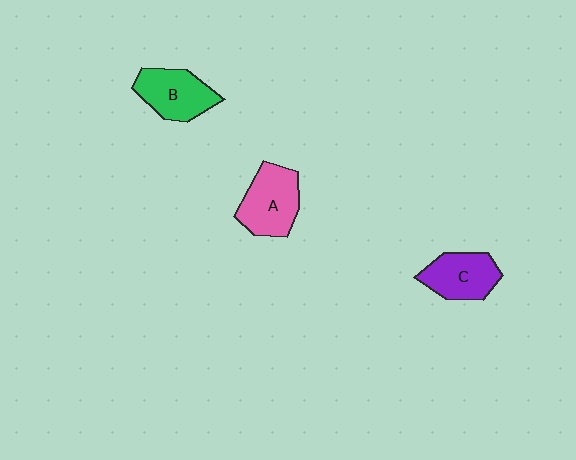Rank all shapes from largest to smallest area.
From largest to smallest: A (pink), B (green), C (purple).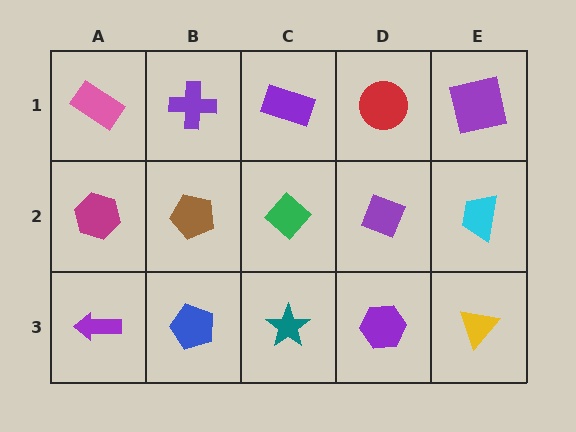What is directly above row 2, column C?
A purple rectangle.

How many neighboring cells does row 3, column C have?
3.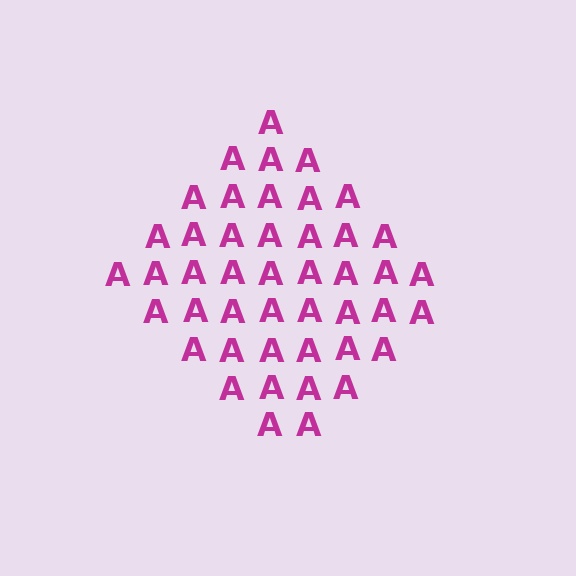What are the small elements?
The small elements are letter A's.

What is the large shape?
The large shape is a diamond.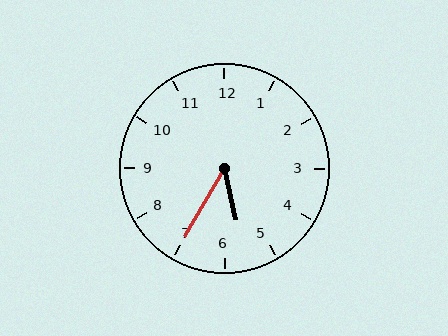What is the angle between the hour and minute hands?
Approximately 42 degrees.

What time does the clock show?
5:35.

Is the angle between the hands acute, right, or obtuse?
It is acute.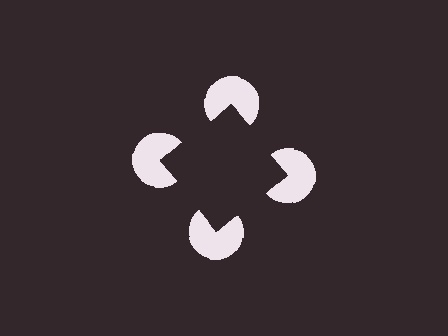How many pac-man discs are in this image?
There are 4 — one at each vertex of the illusory square.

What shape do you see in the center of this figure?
An illusory square — its edges are inferred from the aligned wedge cuts in the pac-man discs, not physically drawn.